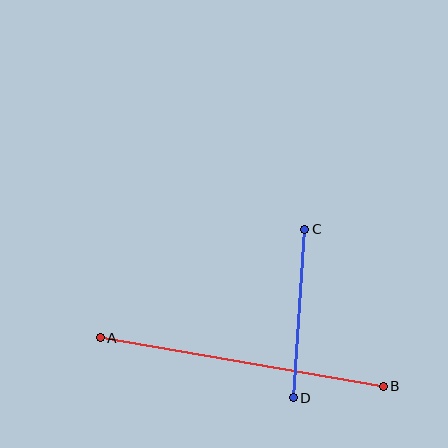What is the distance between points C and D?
The distance is approximately 169 pixels.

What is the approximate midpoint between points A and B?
The midpoint is at approximately (242, 362) pixels.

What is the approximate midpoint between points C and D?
The midpoint is at approximately (299, 314) pixels.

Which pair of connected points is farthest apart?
Points A and B are farthest apart.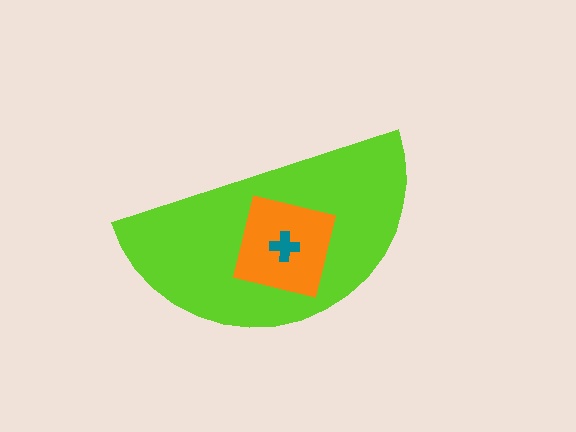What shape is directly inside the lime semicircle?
The orange square.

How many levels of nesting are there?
3.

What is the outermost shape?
The lime semicircle.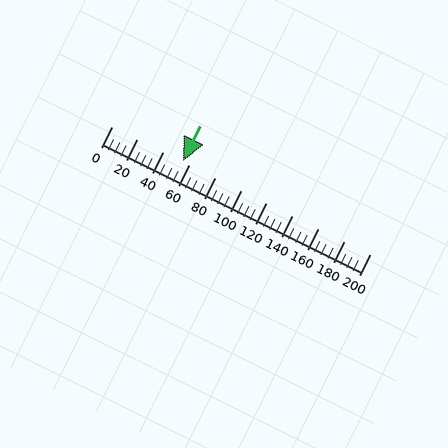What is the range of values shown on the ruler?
The ruler shows values from 0 to 200.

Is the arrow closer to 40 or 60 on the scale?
The arrow is closer to 60.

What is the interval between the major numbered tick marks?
The major tick marks are spaced 20 units apart.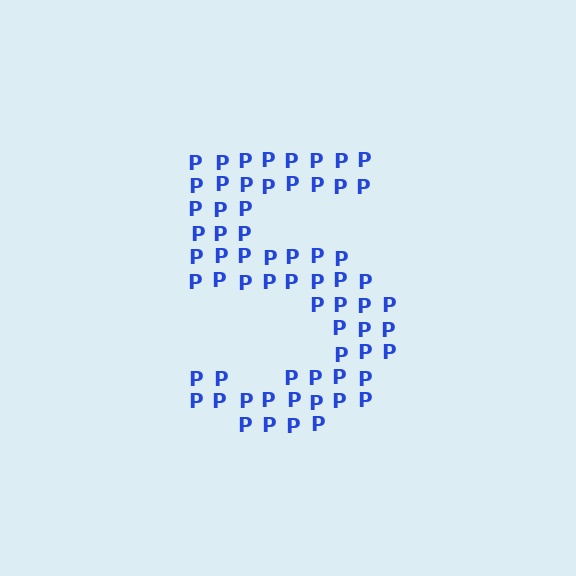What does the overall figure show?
The overall figure shows the digit 5.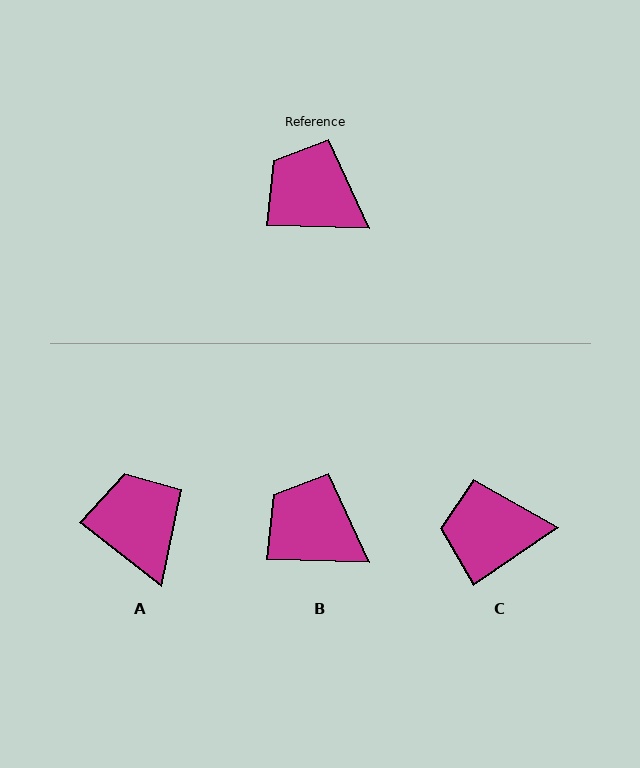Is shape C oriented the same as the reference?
No, it is off by about 36 degrees.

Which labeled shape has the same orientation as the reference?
B.